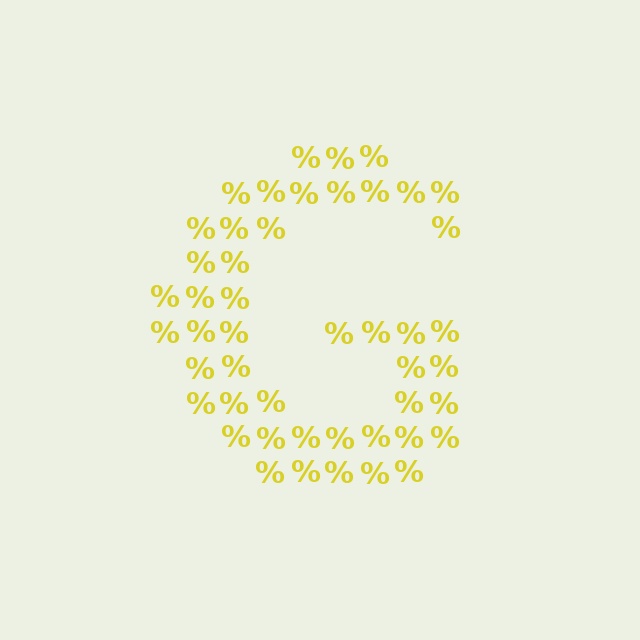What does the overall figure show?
The overall figure shows the letter G.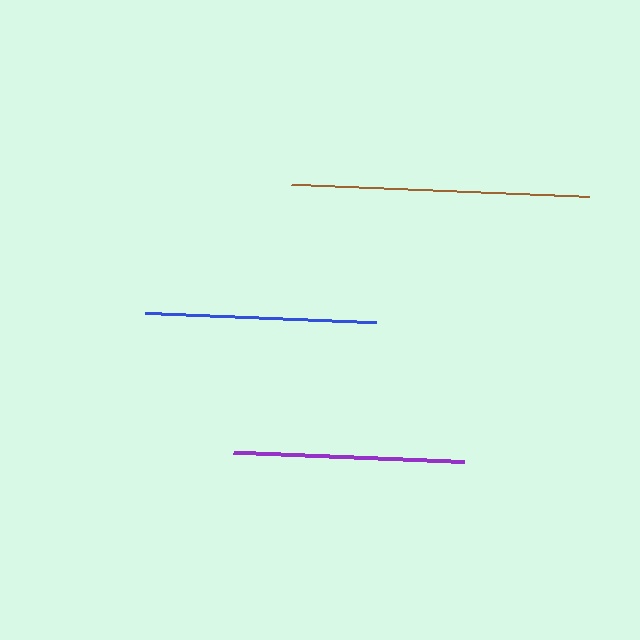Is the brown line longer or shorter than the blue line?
The brown line is longer than the blue line.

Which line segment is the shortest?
The blue line is the shortest at approximately 231 pixels.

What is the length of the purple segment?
The purple segment is approximately 231 pixels long.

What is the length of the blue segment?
The blue segment is approximately 231 pixels long.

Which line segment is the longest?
The brown line is the longest at approximately 298 pixels.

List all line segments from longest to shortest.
From longest to shortest: brown, purple, blue.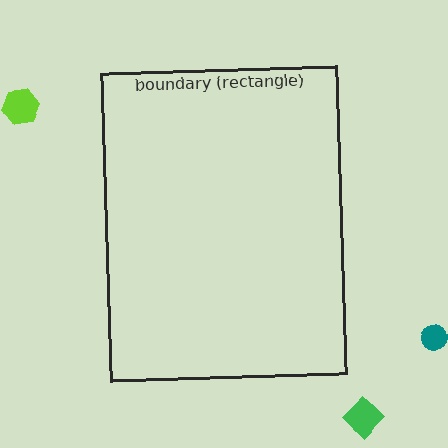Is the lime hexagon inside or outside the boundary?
Outside.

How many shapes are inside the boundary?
0 inside, 3 outside.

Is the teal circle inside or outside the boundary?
Outside.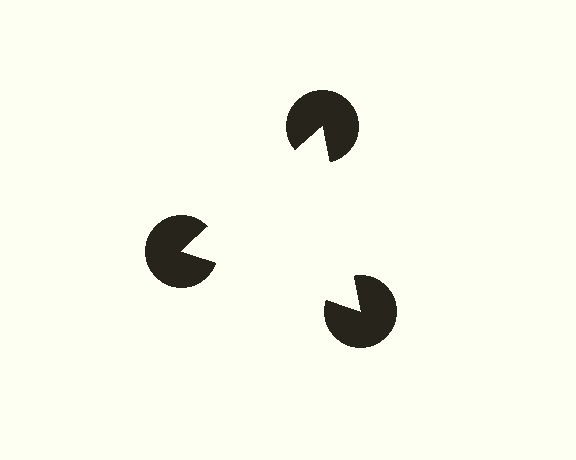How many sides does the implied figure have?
3 sides.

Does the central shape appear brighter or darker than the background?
It typically appears slightly brighter than the background, even though no actual brightness change is drawn.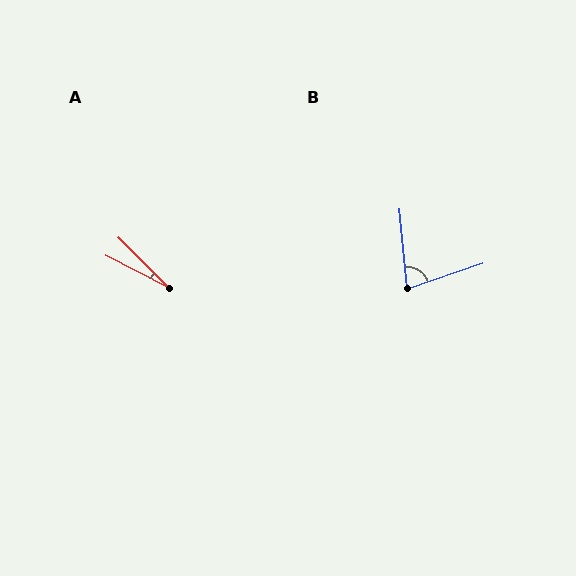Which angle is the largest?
B, at approximately 77 degrees.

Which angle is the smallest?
A, at approximately 17 degrees.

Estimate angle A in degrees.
Approximately 17 degrees.